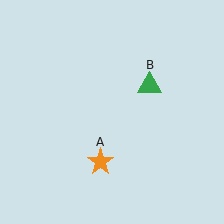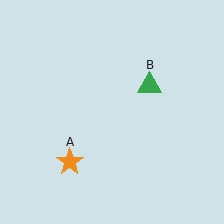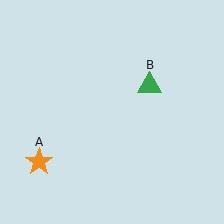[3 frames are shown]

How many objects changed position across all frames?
1 object changed position: orange star (object A).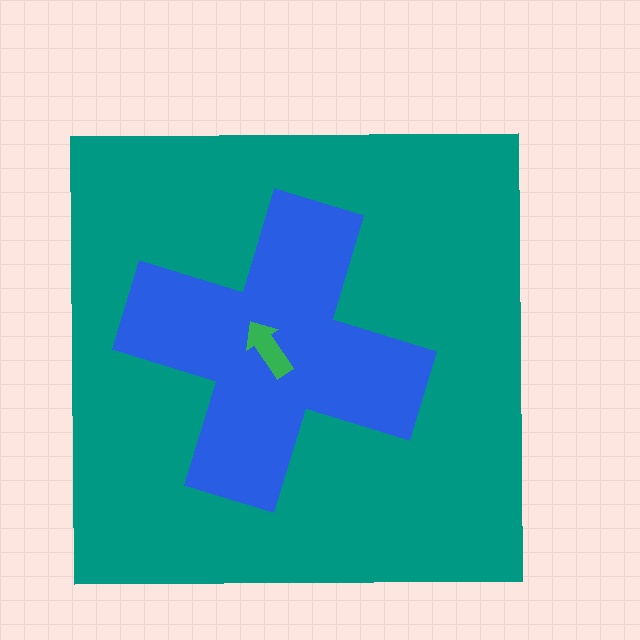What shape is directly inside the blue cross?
The green arrow.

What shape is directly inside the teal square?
The blue cross.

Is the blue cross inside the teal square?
Yes.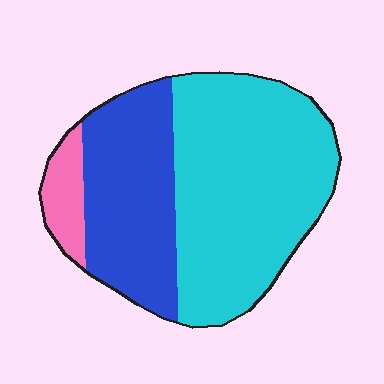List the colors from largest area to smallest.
From largest to smallest: cyan, blue, pink.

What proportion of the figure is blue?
Blue takes up between a third and a half of the figure.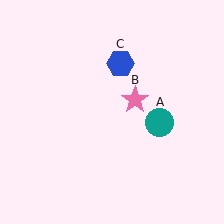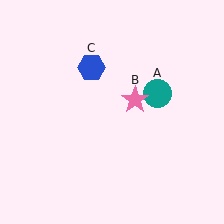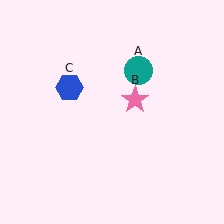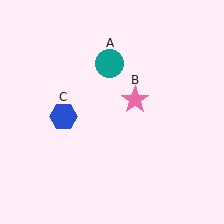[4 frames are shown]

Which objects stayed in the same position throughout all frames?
Pink star (object B) remained stationary.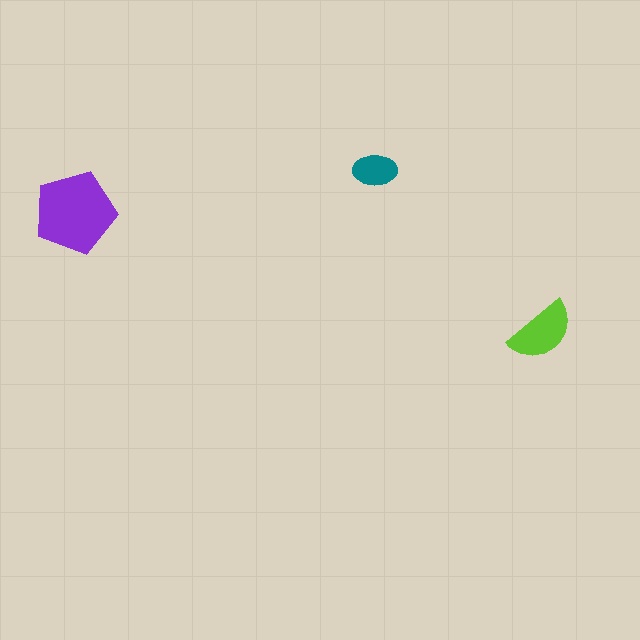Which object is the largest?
The purple pentagon.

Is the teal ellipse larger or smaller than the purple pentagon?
Smaller.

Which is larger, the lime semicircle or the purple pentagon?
The purple pentagon.